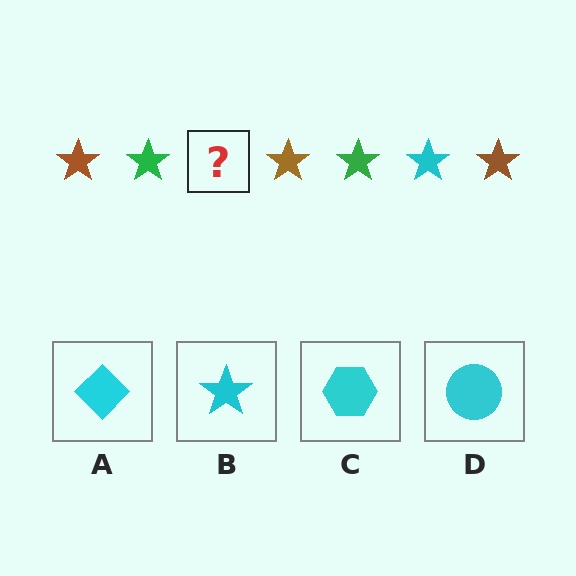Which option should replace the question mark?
Option B.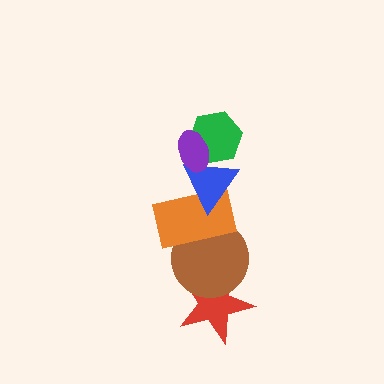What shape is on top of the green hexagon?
The purple ellipse is on top of the green hexagon.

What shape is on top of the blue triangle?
The green hexagon is on top of the blue triangle.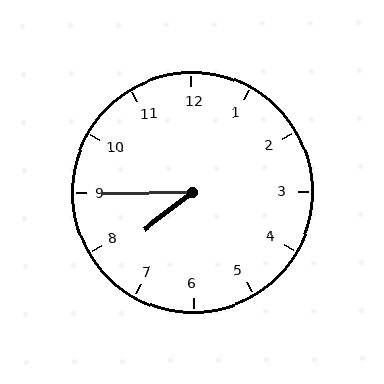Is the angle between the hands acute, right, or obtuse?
It is acute.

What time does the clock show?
7:45.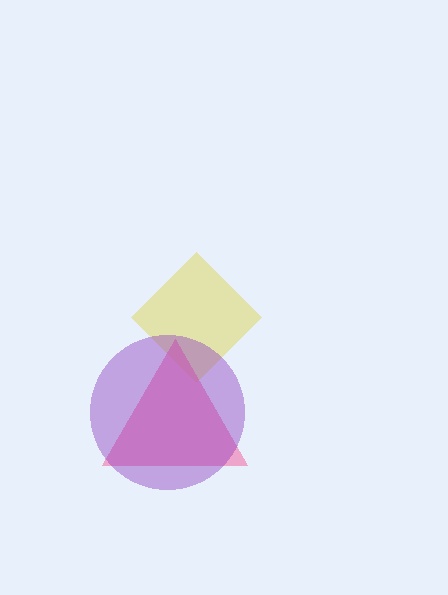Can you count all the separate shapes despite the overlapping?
Yes, there are 3 separate shapes.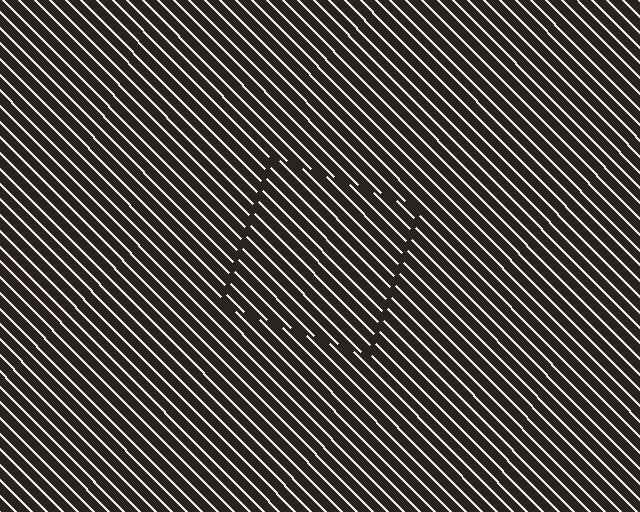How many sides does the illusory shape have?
4 sides — the line-ends trace a square.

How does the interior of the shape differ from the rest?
The interior of the shape contains the same grating, shifted by half a period — the contour is defined by the phase discontinuity where line-ends from the inner and outer gratings abut.